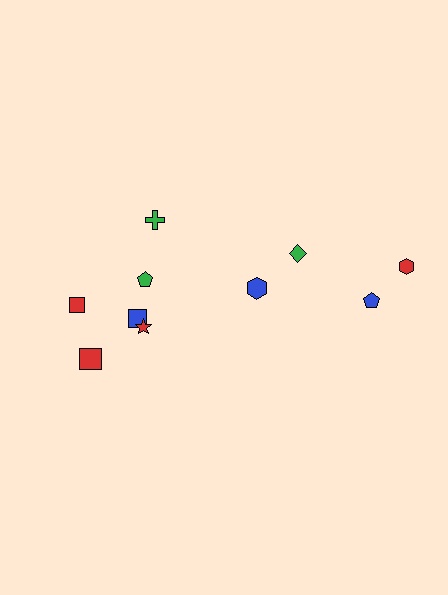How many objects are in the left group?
There are 6 objects.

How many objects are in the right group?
There are 4 objects.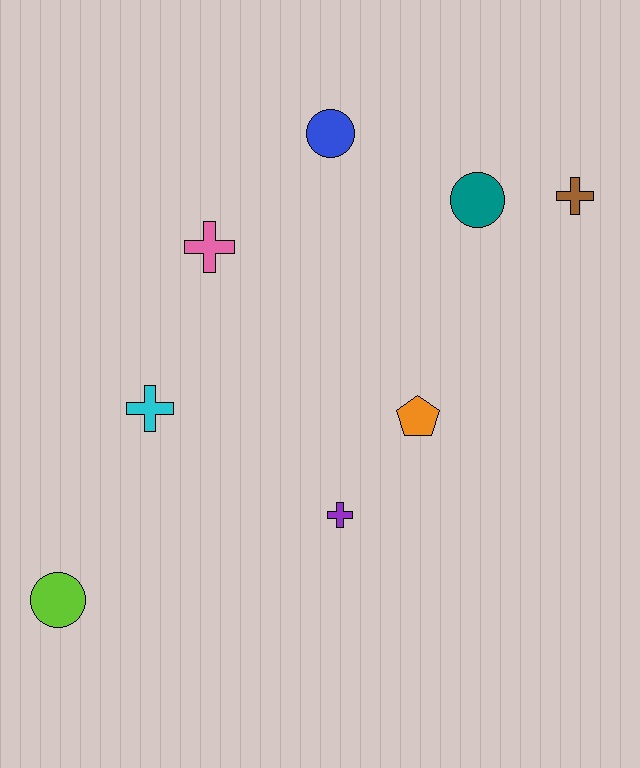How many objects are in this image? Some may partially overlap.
There are 8 objects.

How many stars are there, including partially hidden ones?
There are no stars.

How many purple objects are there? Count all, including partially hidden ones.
There is 1 purple object.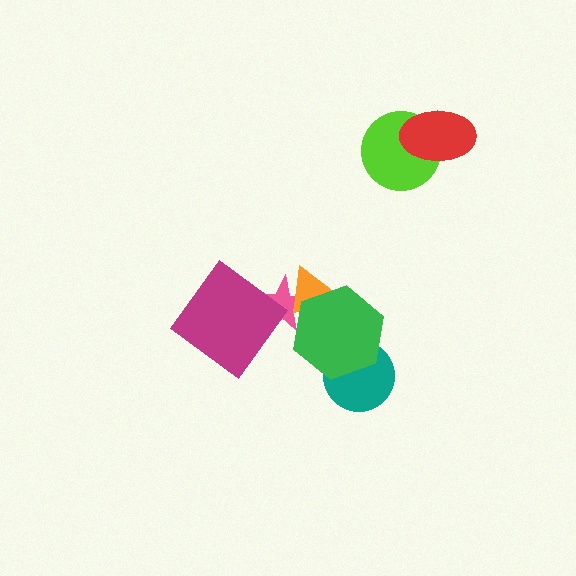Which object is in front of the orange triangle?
The green hexagon is in front of the orange triangle.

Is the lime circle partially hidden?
Yes, it is partially covered by another shape.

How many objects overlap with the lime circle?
1 object overlaps with the lime circle.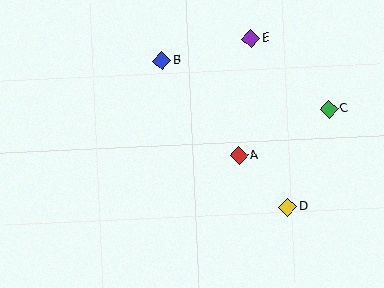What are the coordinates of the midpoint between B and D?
The midpoint between B and D is at (225, 134).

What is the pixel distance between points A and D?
The distance between A and D is 71 pixels.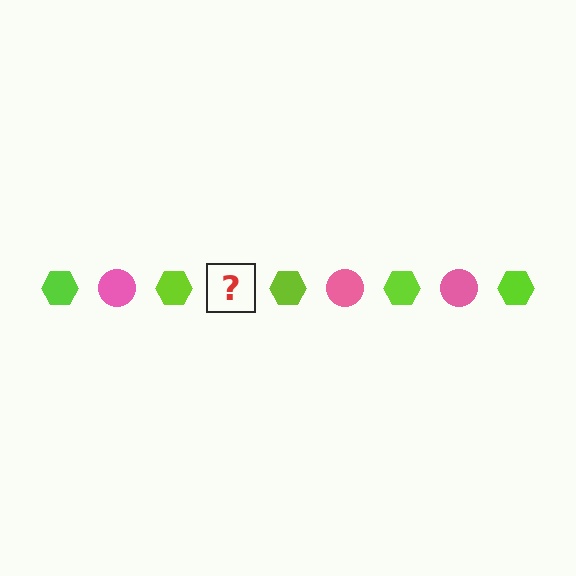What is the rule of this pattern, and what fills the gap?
The rule is that the pattern alternates between lime hexagon and pink circle. The gap should be filled with a pink circle.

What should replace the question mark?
The question mark should be replaced with a pink circle.